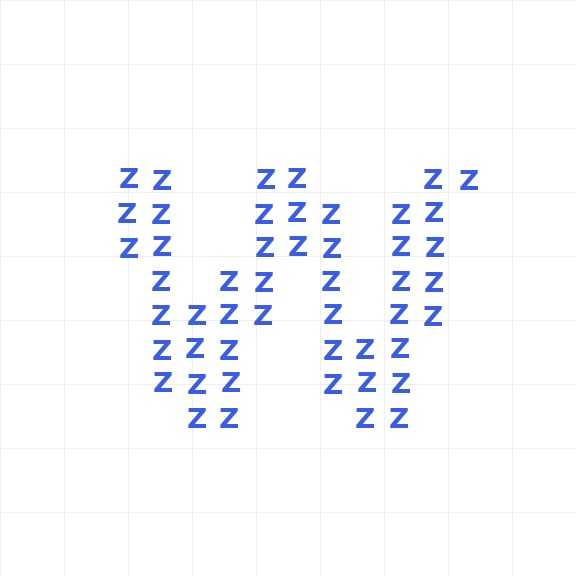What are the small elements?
The small elements are letter Z's.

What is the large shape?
The large shape is the letter W.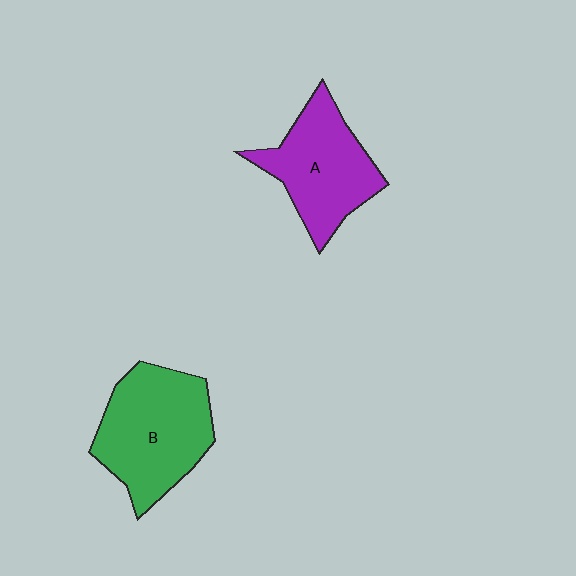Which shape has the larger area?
Shape B (green).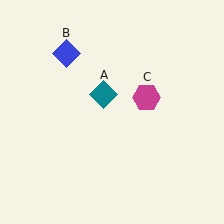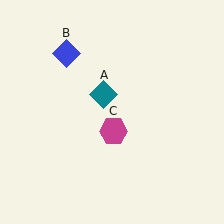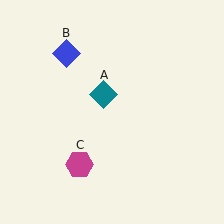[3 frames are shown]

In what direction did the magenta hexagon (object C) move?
The magenta hexagon (object C) moved down and to the left.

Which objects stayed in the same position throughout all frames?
Teal diamond (object A) and blue diamond (object B) remained stationary.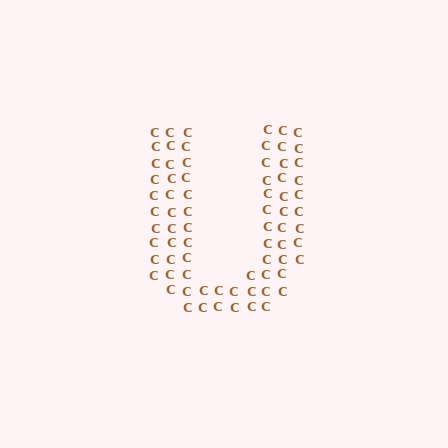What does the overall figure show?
The overall figure shows the letter U.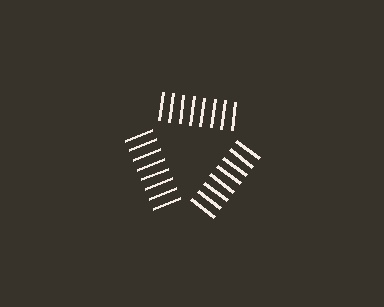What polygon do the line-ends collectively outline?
An illusory triangle — the line segments terminate on its edges but no continuous stroke is drawn.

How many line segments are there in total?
24 — 8 along each of the 3 edges.